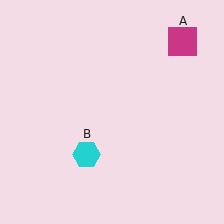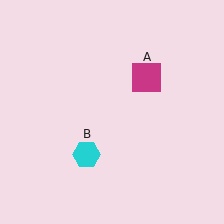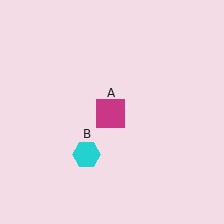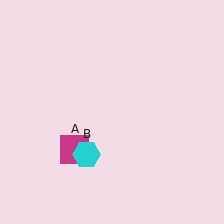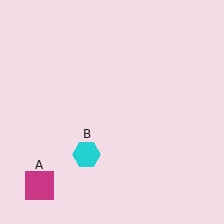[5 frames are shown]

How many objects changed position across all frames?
1 object changed position: magenta square (object A).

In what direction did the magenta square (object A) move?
The magenta square (object A) moved down and to the left.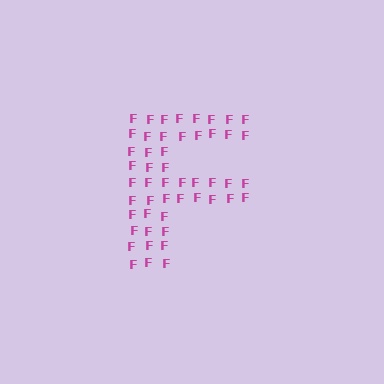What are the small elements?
The small elements are letter F's.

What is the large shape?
The large shape is the letter F.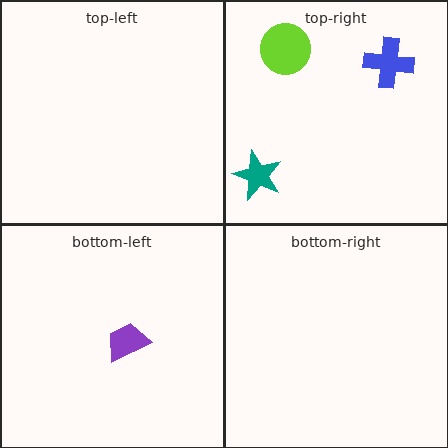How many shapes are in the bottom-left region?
1.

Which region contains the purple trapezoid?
The bottom-left region.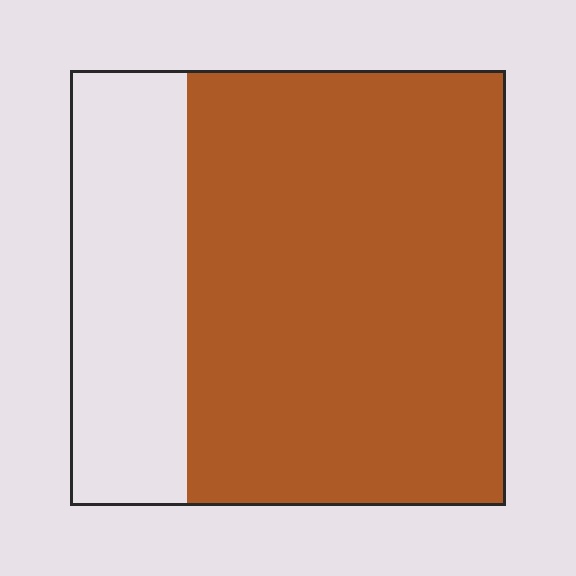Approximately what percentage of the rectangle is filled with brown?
Approximately 75%.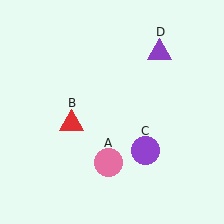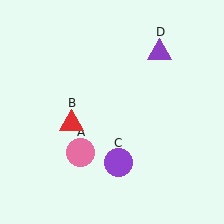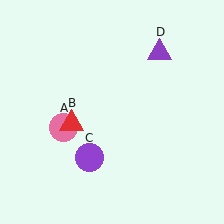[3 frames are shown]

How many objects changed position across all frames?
2 objects changed position: pink circle (object A), purple circle (object C).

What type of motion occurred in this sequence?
The pink circle (object A), purple circle (object C) rotated clockwise around the center of the scene.